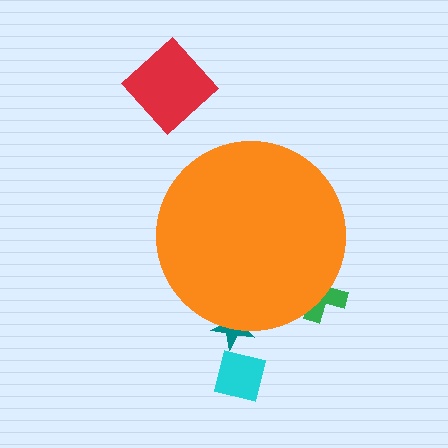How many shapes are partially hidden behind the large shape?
2 shapes are partially hidden.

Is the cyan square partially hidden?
No, the cyan square is fully visible.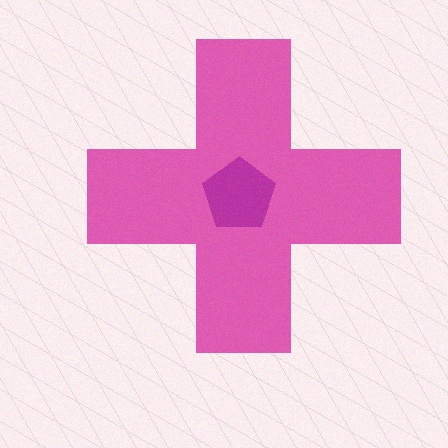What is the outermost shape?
The pink cross.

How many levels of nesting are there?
2.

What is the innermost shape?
The magenta pentagon.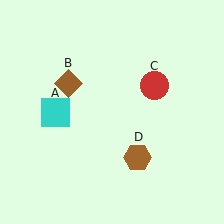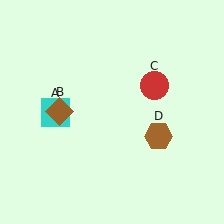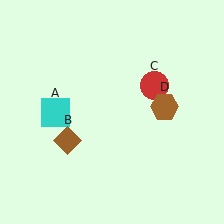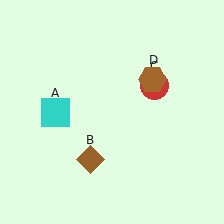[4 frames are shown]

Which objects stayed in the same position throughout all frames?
Cyan square (object A) and red circle (object C) remained stationary.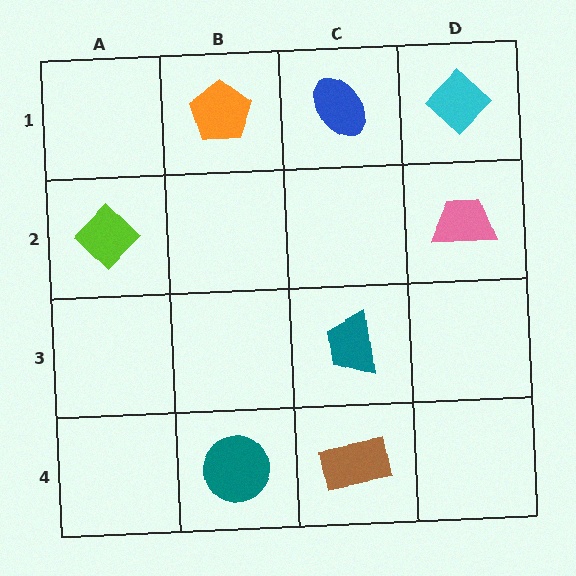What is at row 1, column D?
A cyan diamond.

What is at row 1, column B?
An orange pentagon.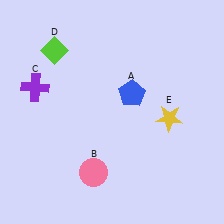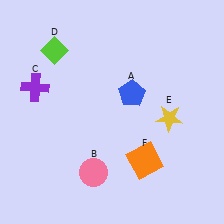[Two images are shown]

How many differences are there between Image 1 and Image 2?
There is 1 difference between the two images.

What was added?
An orange square (F) was added in Image 2.